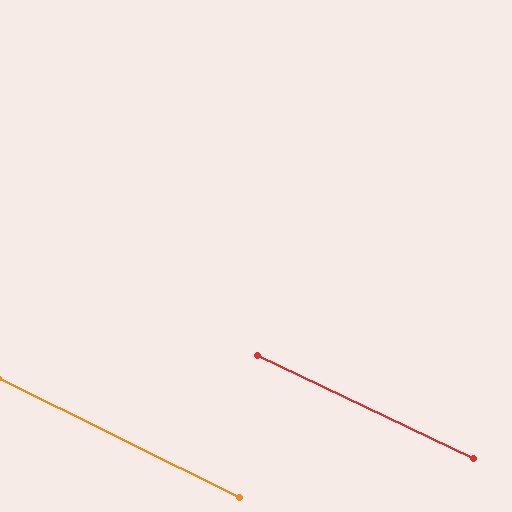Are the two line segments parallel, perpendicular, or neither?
Parallel — their directions differ by only 0.7°.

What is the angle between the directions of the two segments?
Approximately 1 degree.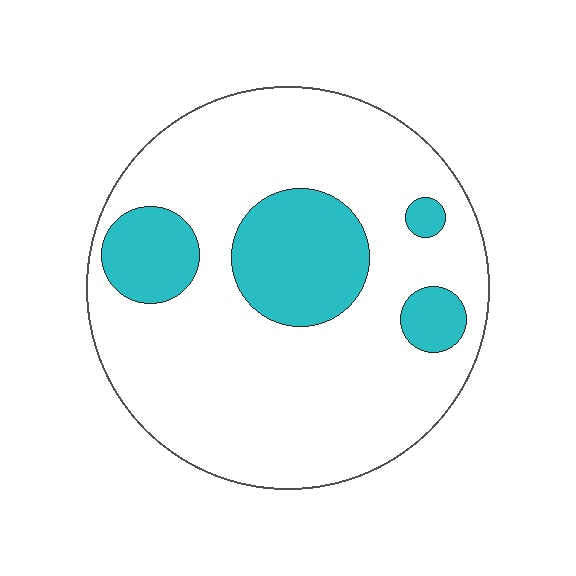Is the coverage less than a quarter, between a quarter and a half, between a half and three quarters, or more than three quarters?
Less than a quarter.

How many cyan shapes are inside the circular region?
4.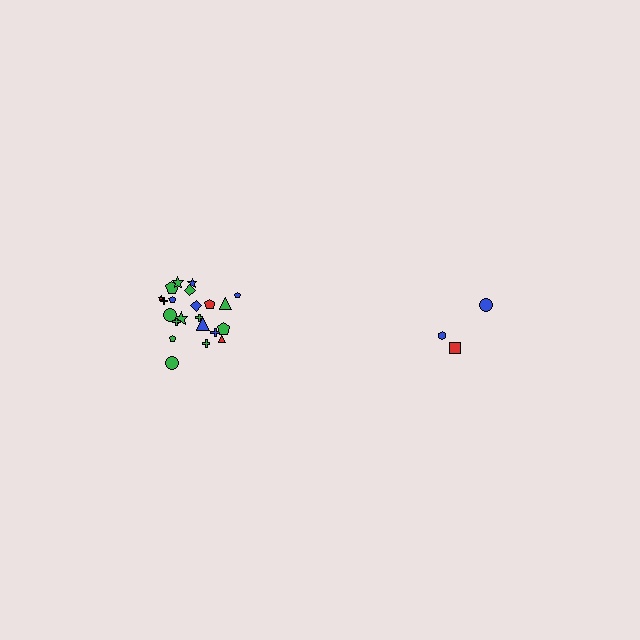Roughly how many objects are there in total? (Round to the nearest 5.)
Roughly 25 objects in total.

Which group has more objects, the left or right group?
The left group.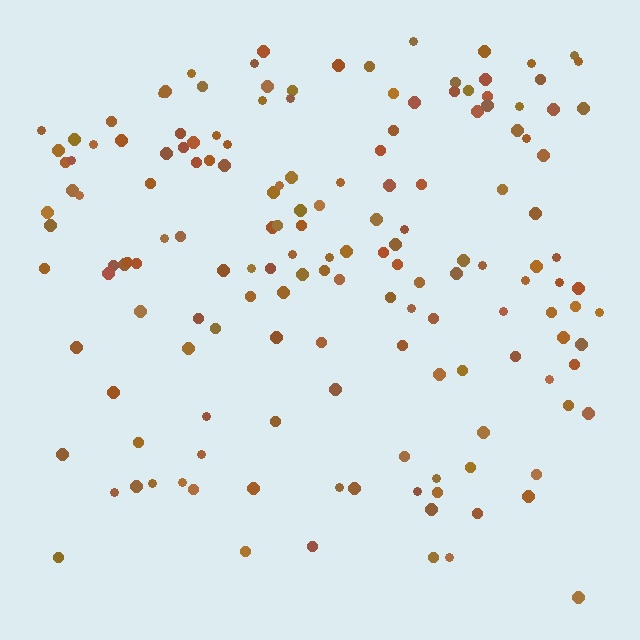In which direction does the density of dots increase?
From bottom to top, with the top side densest.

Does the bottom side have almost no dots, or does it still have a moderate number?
Still a moderate number, just noticeably fewer than the top.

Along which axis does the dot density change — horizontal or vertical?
Vertical.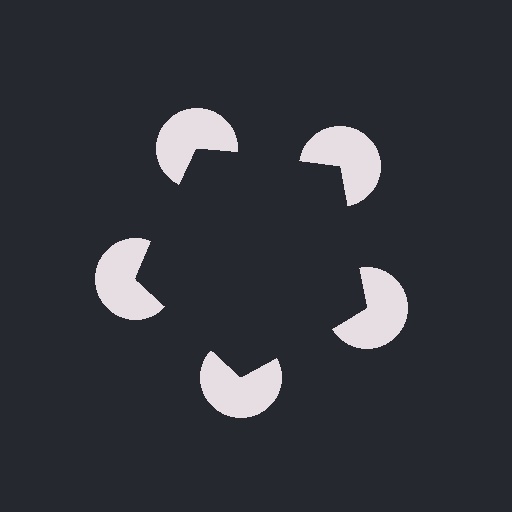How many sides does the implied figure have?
5 sides.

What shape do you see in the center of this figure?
An illusory pentagon — its edges are inferred from the aligned wedge cuts in the pac-man discs, not physically drawn.